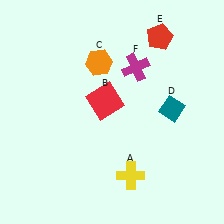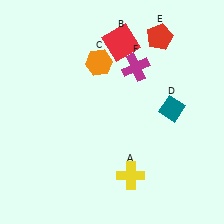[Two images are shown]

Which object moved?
The red square (B) moved up.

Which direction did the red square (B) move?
The red square (B) moved up.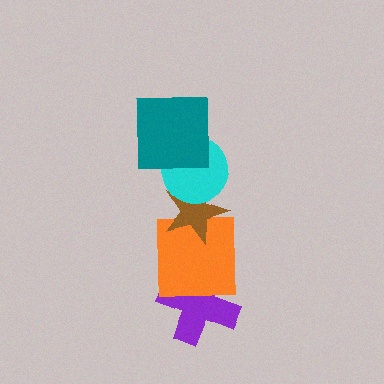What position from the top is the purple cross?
The purple cross is 5th from the top.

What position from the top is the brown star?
The brown star is 3rd from the top.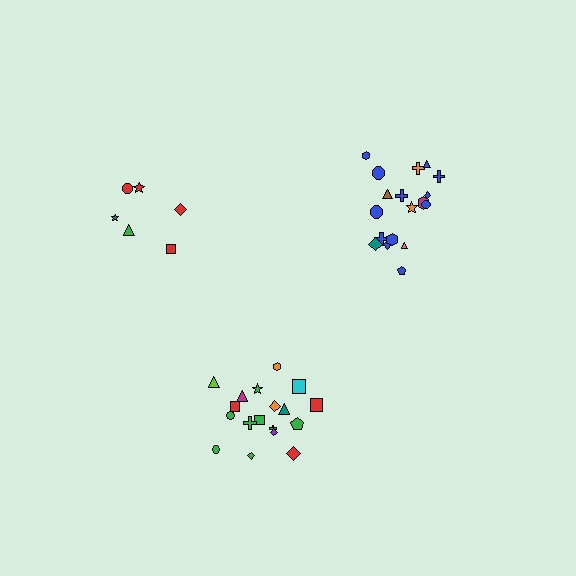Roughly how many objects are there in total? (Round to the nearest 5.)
Roughly 40 objects in total.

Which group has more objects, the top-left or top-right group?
The top-right group.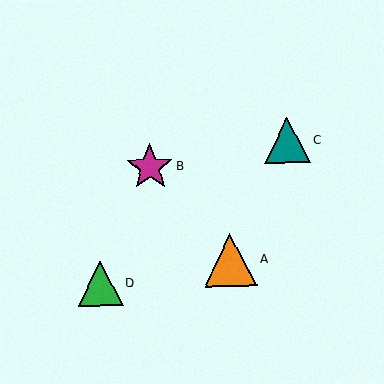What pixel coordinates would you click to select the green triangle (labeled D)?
Click at (100, 283) to select the green triangle D.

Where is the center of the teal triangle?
The center of the teal triangle is at (287, 140).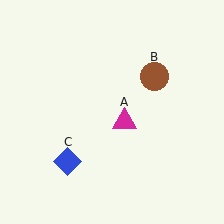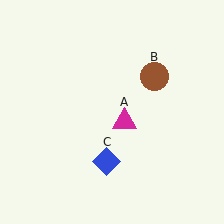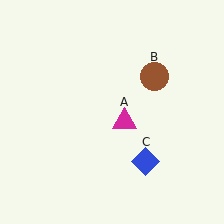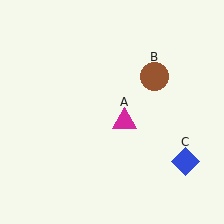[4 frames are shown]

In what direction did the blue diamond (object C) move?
The blue diamond (object C) moved right.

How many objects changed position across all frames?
1 object changed position: blue diamond (object C).